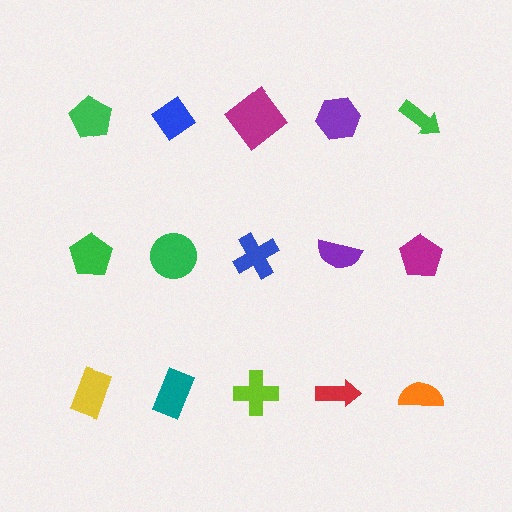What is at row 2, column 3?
A blue cross.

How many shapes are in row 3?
5 shapes.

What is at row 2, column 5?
A magenta pentagon.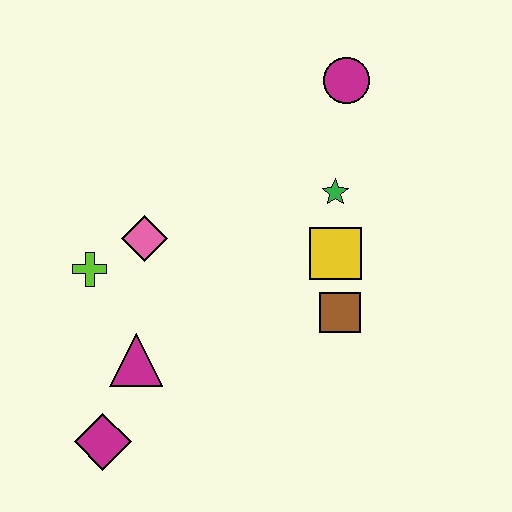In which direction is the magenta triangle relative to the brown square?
The magenta triangle is to the left of the brown square.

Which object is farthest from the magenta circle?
The magenta diamond is farthest from the magenta circle.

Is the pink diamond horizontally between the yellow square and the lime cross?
Yes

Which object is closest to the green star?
The yellow square is closest to the green star.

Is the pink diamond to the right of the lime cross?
Yes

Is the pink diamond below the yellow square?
No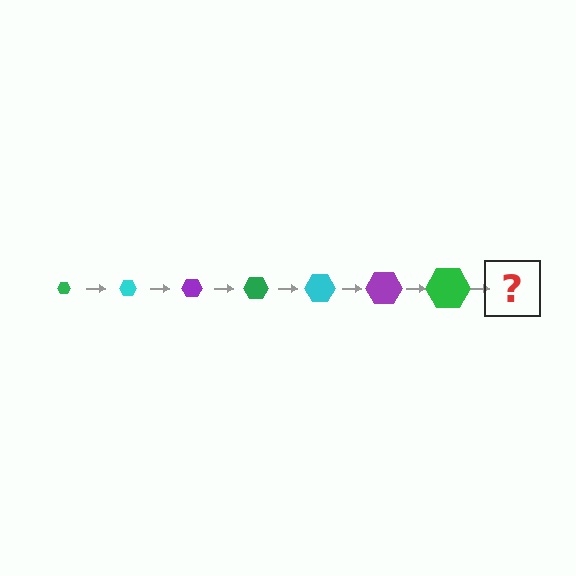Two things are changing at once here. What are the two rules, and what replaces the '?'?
The two rules are that the hexagon grows larger each step and the color cycles through green, cyan, and purple. The '?' should be a cyan hexagon, larger than the previous one.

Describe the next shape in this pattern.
It should be a cyan hexagon, larger than the previous one.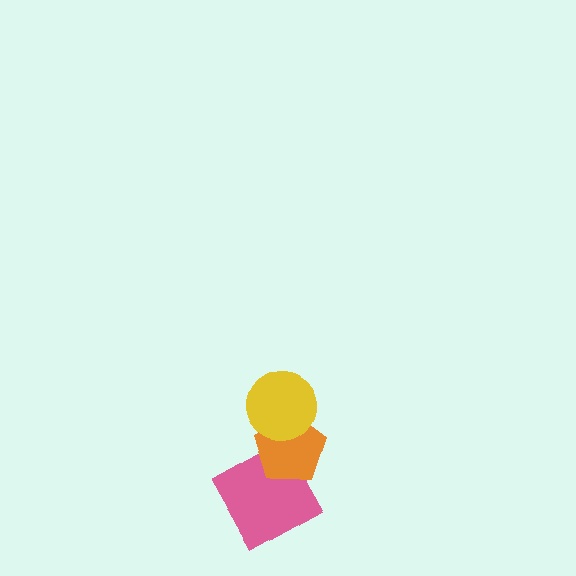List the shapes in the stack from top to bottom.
From top to bottom: the yellow circle, the orange pentagon, the pink square.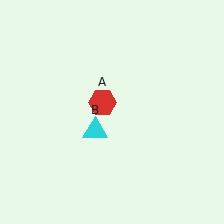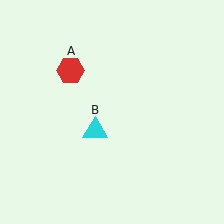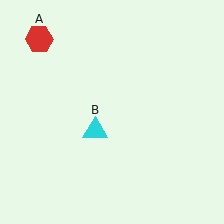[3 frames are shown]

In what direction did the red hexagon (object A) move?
The red hexagon (object A) moved up and to the left.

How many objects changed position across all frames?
1 object changed position: red hexagon (object A).